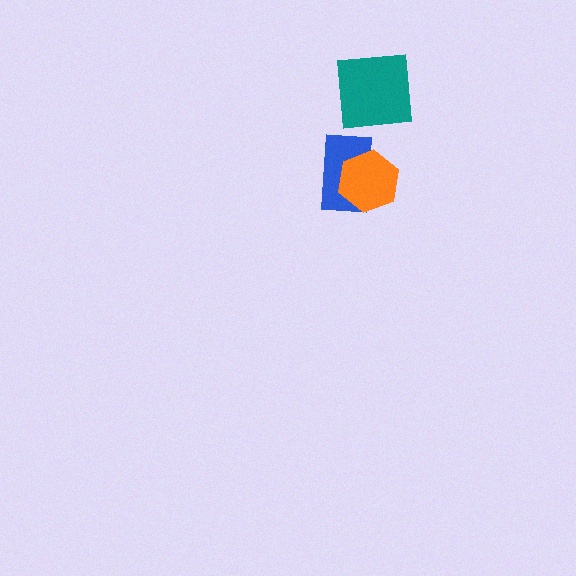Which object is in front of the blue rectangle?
The orange hexagon is in front of the blue rectangle.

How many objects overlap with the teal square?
0 objects overlap with the teal square.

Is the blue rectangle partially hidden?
Yes, it is partially covered by another shape.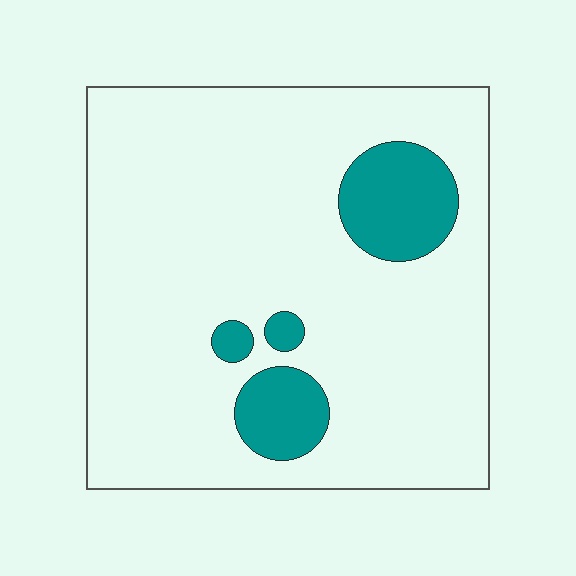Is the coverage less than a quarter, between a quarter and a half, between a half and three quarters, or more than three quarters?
Less than a quarter.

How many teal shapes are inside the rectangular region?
4.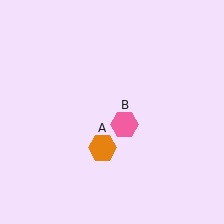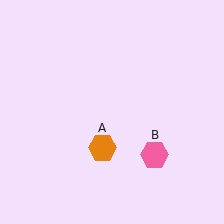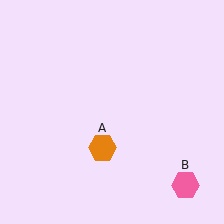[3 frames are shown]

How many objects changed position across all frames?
1 object changed position: pink hexagon (object B).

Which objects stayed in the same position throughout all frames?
Orange hexagon (object A) remained stationary.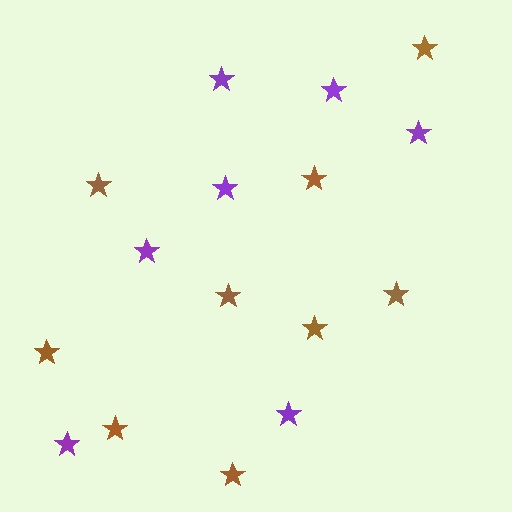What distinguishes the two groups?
There are 2 groups: one group of purple stars (7) and one group of brown stars (9).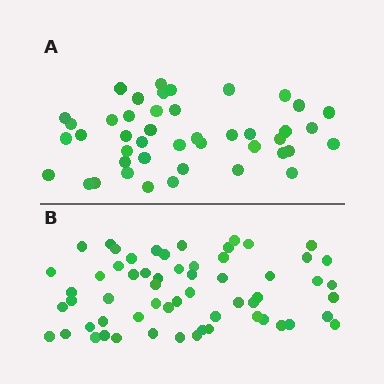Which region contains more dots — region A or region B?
Region B (the bottom region) has more dots.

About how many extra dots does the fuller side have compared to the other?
Region B has approximately 15 more dots than region A.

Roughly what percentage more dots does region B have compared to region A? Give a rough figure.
About 35% more.